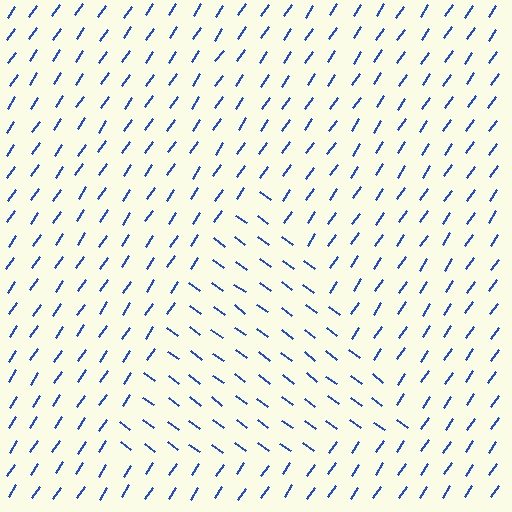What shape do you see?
I see a triangle.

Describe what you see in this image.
The image is filled with small blue line segments. A triangle region in the image has lines oriented differently from the surrounding lines, creating a visible texture boundary.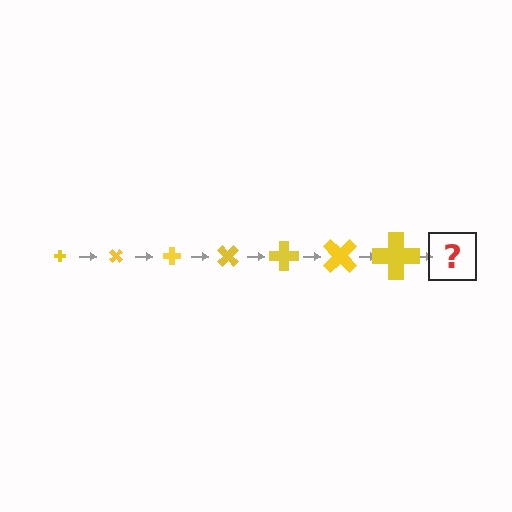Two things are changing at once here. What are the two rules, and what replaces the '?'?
The two rules are that the cross grows larger each step and it rotates 45 degrees each step. The '?' should be a cross, larger than the previous one and rotated 315 degrees from the start.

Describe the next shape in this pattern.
It should be a cross, larger than the previous one and rotated 315 degrees from the start.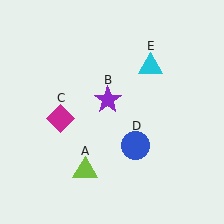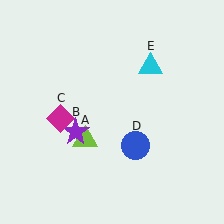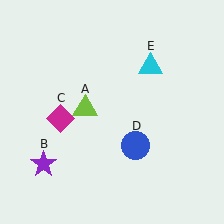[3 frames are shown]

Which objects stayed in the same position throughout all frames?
Magenta diamond (object C) and blue circle (object D) and cyan triangle (object E) remained stationary.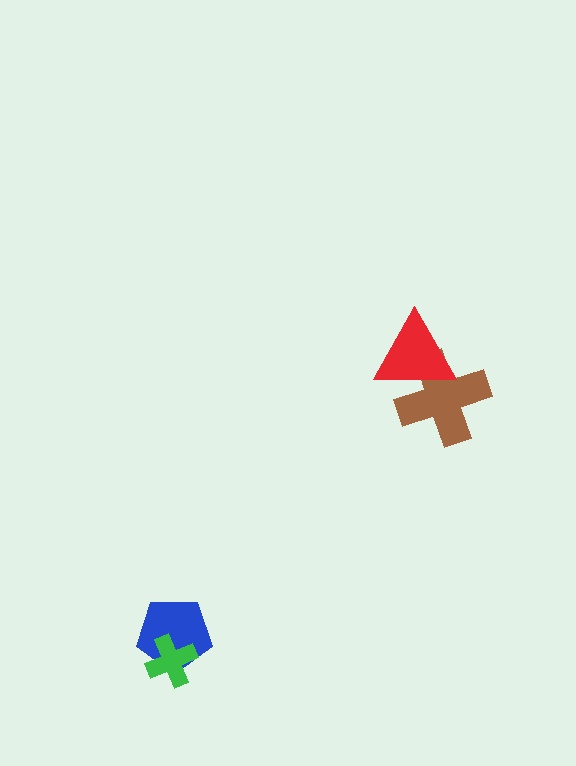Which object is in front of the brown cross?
The red triangle is in front of the brown cross.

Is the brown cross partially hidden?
Yes, it is partially covered by another shape.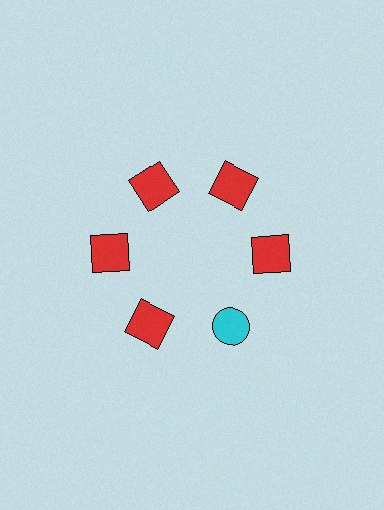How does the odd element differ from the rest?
It differs in both color (cyan instead of red) and shape (circle instead of square).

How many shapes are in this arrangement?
There are 6 shapes arranged in a ring pattern.